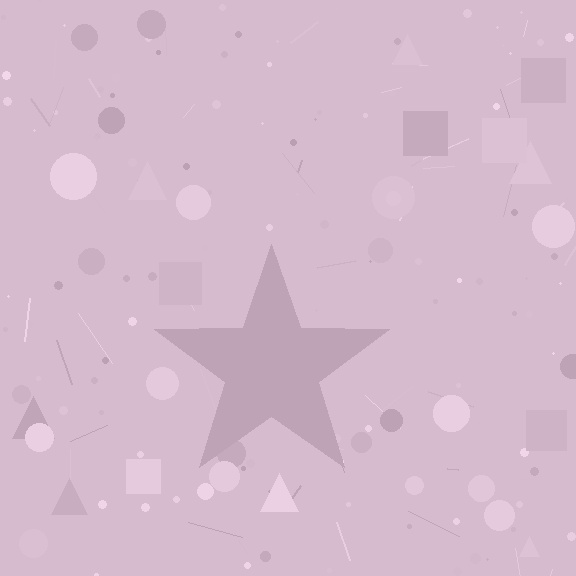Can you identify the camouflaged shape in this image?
The camouflaged shape is a star.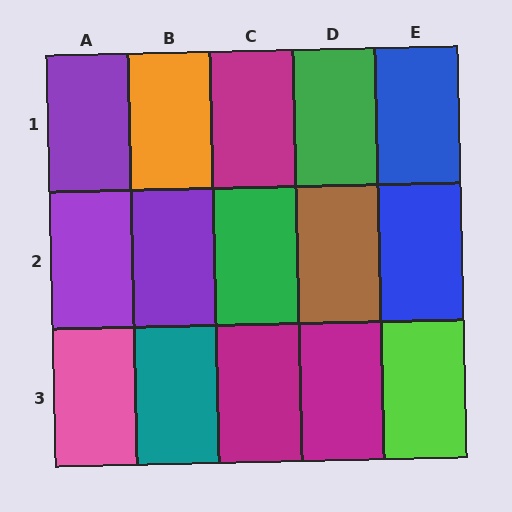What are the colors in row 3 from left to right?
Pink, teal, magenta, magenta, lime.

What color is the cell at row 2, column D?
Brown.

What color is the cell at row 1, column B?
Orange.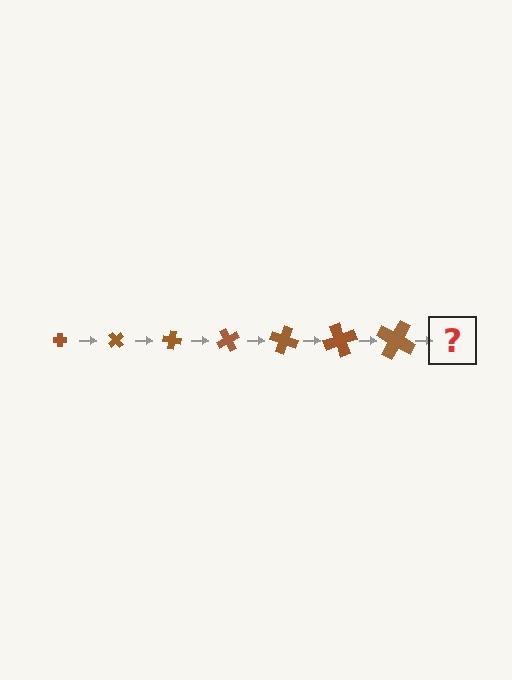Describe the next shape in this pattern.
It should be a cross, larger than the previous one and rotated 350 degrees from the start.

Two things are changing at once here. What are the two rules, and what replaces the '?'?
The two rules are that the cross grows larger each step and it rotates 50 degrees each step. The '?' should be a cross, larger than the previous one and rotated 350 degrees from the start.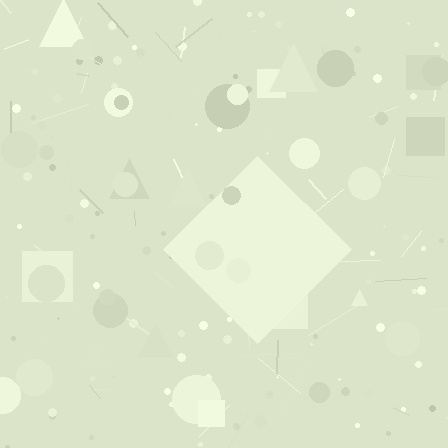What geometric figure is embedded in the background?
A diamond is embedded in the background.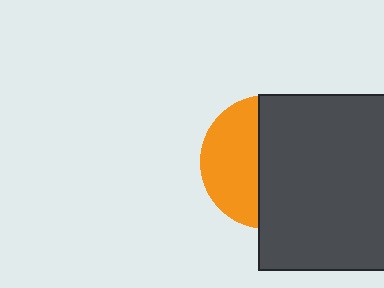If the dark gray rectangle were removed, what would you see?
You would see the complete orange circle.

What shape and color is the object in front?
The object in front is a dark gray rectangle.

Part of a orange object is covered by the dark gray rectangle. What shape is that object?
It is a circle.